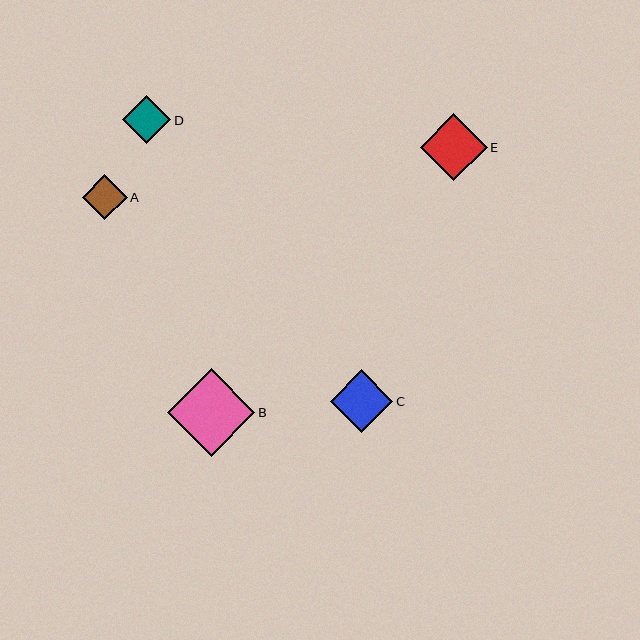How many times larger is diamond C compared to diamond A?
Diamond C is approximately 1.4 times the size of diamond A.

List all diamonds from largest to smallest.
From largest to smallest: B, E, C, D, A.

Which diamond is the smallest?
Diamond A is the smallest with a size of approximately 45 pixels.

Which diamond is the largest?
Diamond B is the largest with a size of approximately 87 pixels.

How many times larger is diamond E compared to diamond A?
Diamond E is approximately 1.5 times the size of diamond A.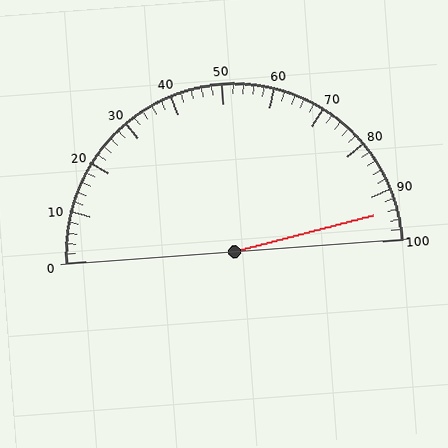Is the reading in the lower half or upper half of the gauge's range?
The reading is in the upper half of the range (0 to 100).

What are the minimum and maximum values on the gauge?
The gauge ranges from 0 to 100.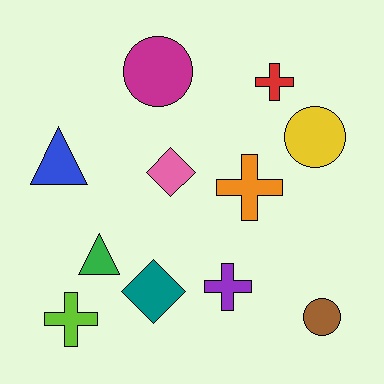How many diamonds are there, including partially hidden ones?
There are 2 diamonds.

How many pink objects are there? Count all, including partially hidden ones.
There is 1 pink object.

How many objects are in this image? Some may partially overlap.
There are 11 objects.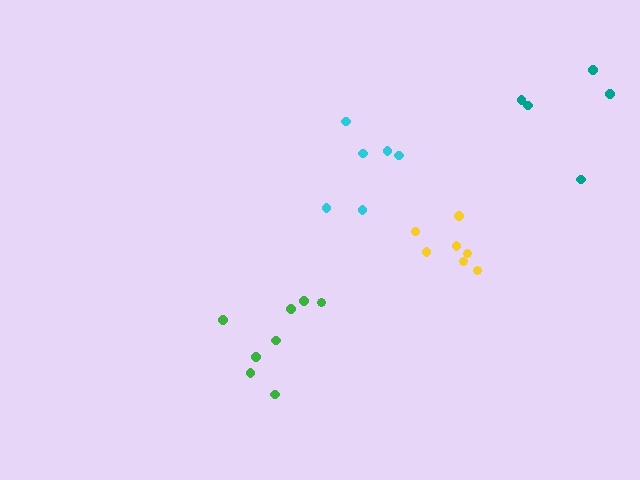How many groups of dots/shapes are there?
There are 4 groups.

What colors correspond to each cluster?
The clusters are colored: green, cyan, teal, yellow.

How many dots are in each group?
Group 1: 8 dots, Group 2: 6 dots, Group 3: 5 dots, Group 4: 7 dots (26 total).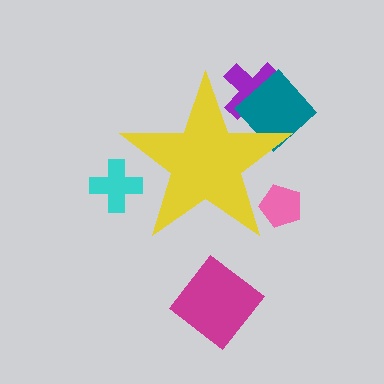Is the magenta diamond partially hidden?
No, the magenta diamond is fully visible.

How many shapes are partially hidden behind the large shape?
4 shapes are partially hidden.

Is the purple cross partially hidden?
Yes, the purple cross is partially hidden behind the yellow star.